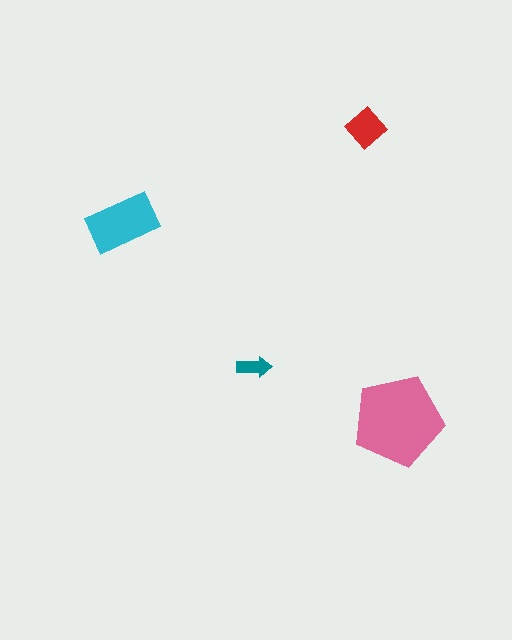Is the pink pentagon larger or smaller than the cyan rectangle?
Larger.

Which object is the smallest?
The teal arrow.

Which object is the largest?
The pink pentagon.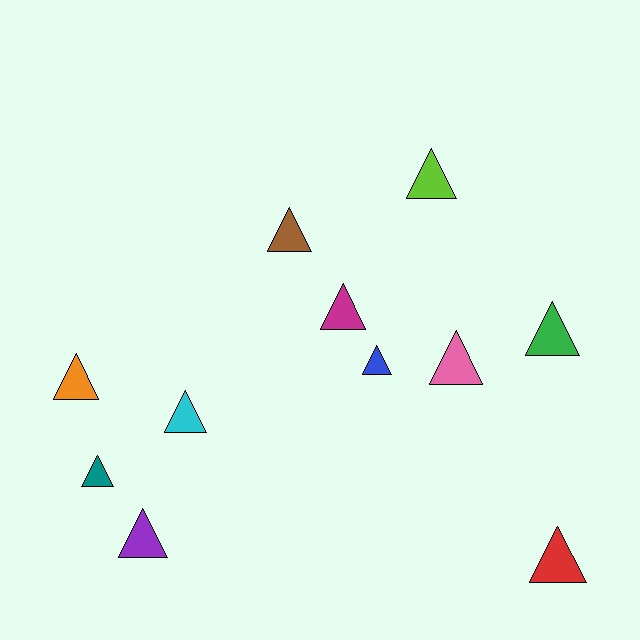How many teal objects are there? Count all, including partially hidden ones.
There is 1 teal object.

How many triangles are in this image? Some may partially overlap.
There are 11 triangles.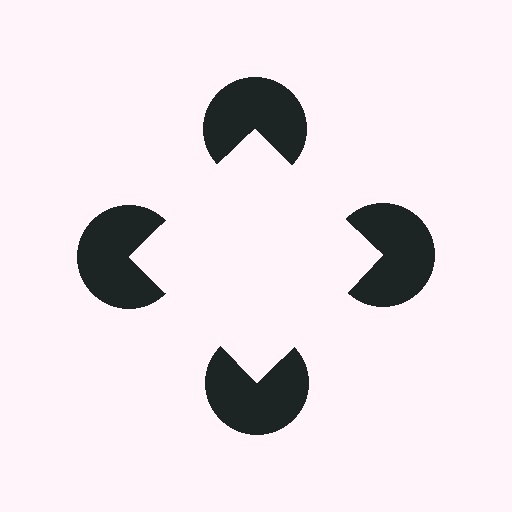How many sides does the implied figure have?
4 sides.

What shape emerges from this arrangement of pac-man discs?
An illusory square — its edges are inferred from the aligned wedge cuts in the pac-man discs, not physically drawn.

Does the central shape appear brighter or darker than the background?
It typically appears slightly brighter than the background, even though no actual brightness change is drawn.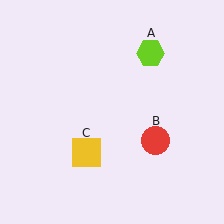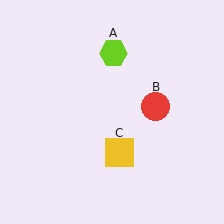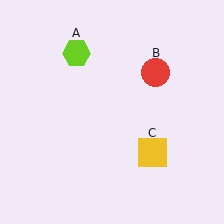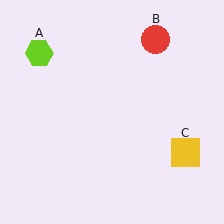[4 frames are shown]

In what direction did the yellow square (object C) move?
The yellow square (object C) moved right.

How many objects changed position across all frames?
3 objects changed position: lime hexagon (object A), red circle (object B), yellow square (object C).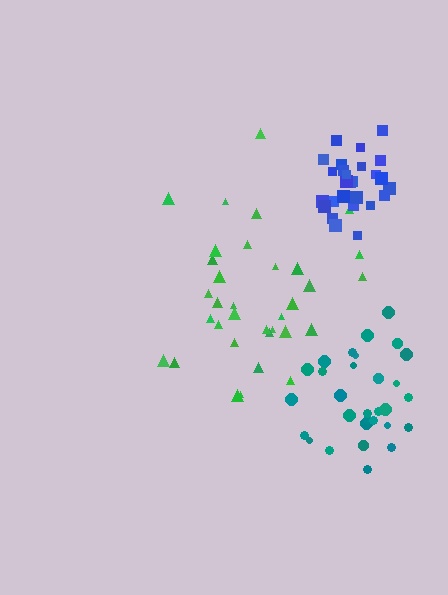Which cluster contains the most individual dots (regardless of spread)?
Green (34).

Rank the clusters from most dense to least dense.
blue, teal, green.